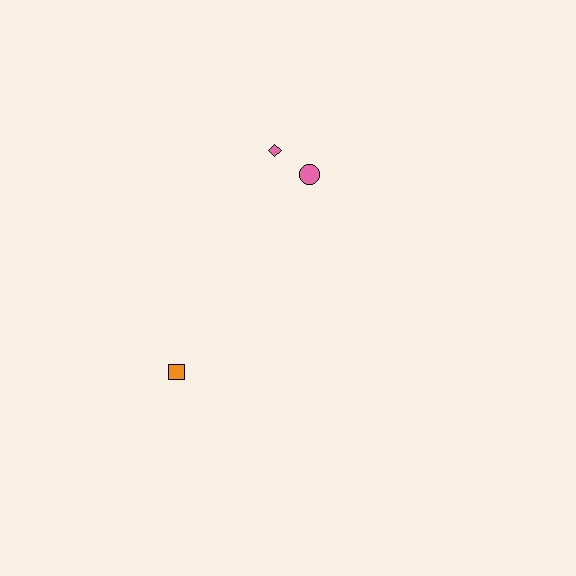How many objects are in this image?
There are 3 objects.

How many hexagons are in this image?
There are no hexagons.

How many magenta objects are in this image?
There are no magenta objects.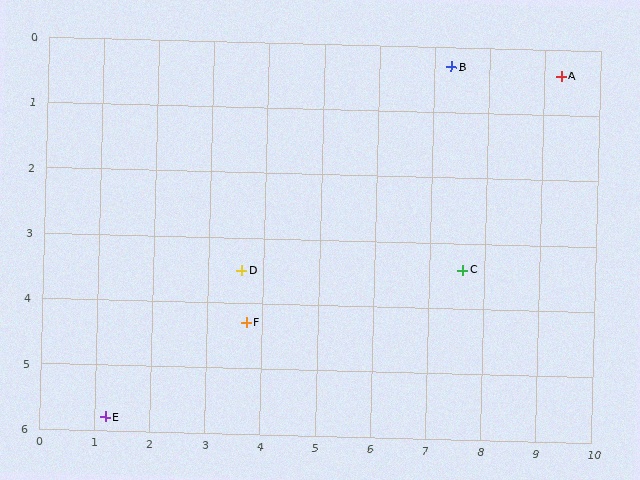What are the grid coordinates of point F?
Point F is at approximately (3.7, 4.3).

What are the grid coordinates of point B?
Point B is at approximately (7.3, 0.3).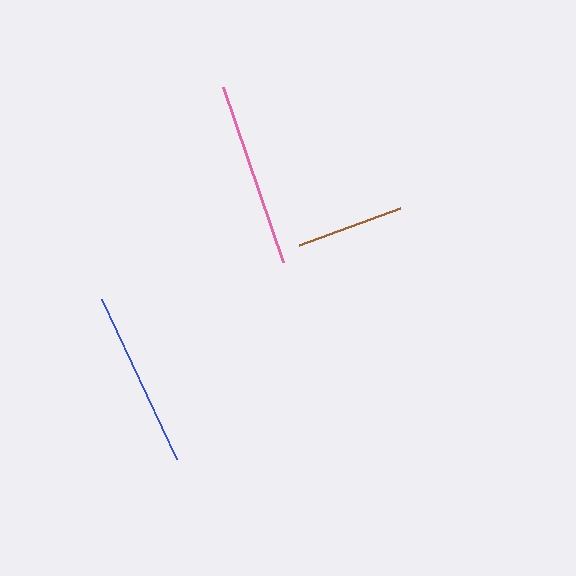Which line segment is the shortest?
The brown line is the shortest at approximately 108 pixels.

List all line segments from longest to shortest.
From longest to shortest: pink, blue, brown.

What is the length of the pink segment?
The pink segment is approximately 185 pixels long.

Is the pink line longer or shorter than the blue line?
The pink line is longer than the blue line.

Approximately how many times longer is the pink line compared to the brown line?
The pink line is approximately 1.7 times the length of the brown line.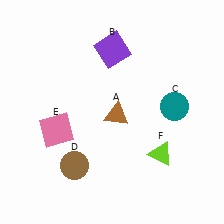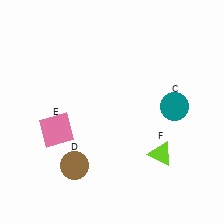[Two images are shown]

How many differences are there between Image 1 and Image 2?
There are 2 differences between the two images.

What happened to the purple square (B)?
The purple square (B) was removed in Image 2. It was in the top-right area of Image 1.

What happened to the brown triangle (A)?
The brown triangle (A) was removed in Image 2. It was in the bottom-right area of Image 1.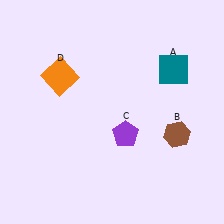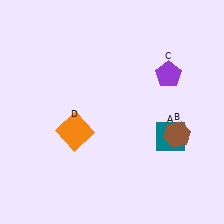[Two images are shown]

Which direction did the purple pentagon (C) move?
The purple pentagon (C) moved up.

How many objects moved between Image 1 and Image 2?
3 objects moved between the two images.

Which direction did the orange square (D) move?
The orange square (D) moved down.